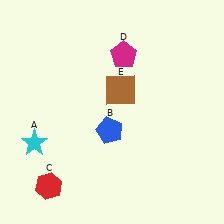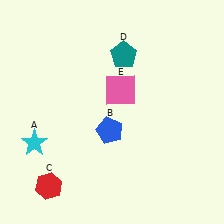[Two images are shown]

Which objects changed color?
D changed from magenta to teal. E changed from brown to pink.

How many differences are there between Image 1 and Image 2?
There are 2 differences between the two images.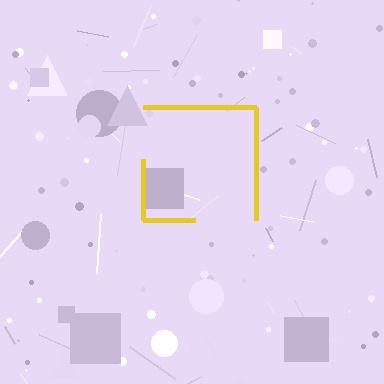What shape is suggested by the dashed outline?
The dashed outline suggests a square.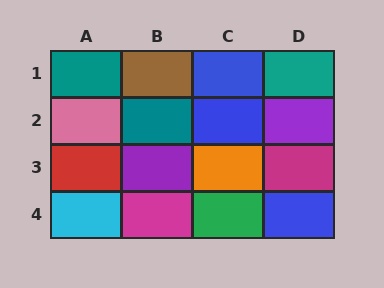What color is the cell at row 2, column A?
Pink.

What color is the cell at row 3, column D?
Magenta.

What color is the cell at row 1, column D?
Teal.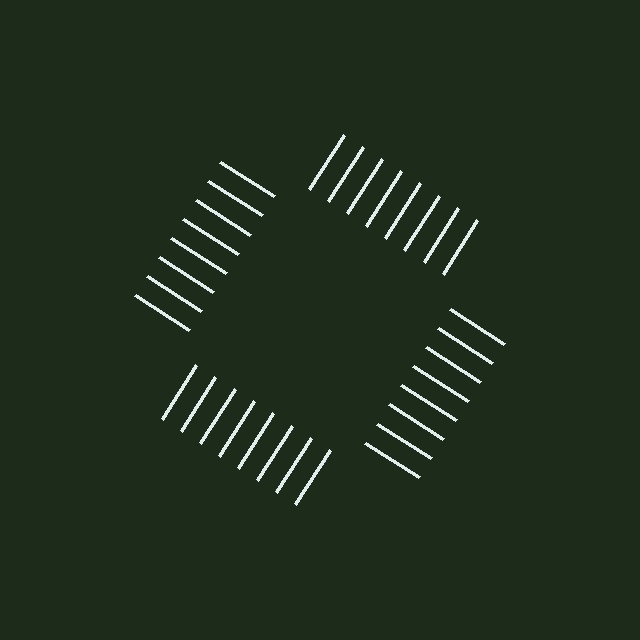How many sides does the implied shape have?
4 sides — the line-ends trace a square.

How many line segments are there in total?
32 — 8 along each of the 4 edges.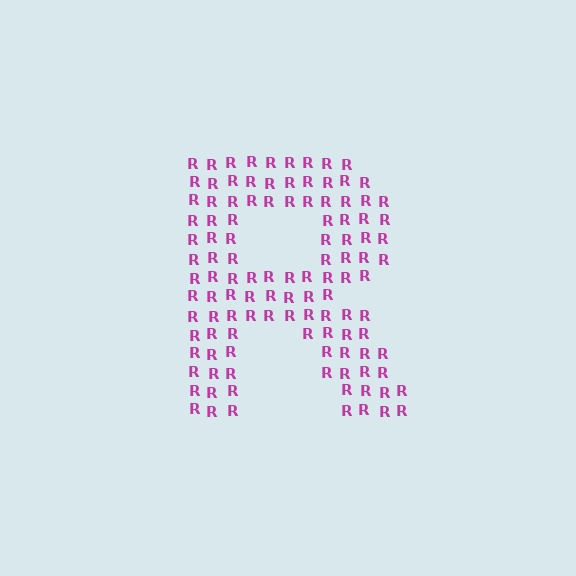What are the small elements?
The small elements are letter R's.